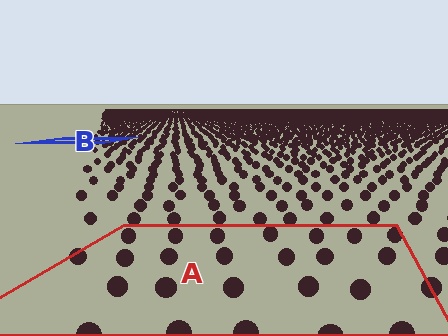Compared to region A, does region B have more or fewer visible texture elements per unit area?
Region B has more texture elements per unit area — they are packed more densely because it is farther away.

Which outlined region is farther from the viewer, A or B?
Region B is farther from the viewer — the texture elements inside it appear smaller and more densely packed.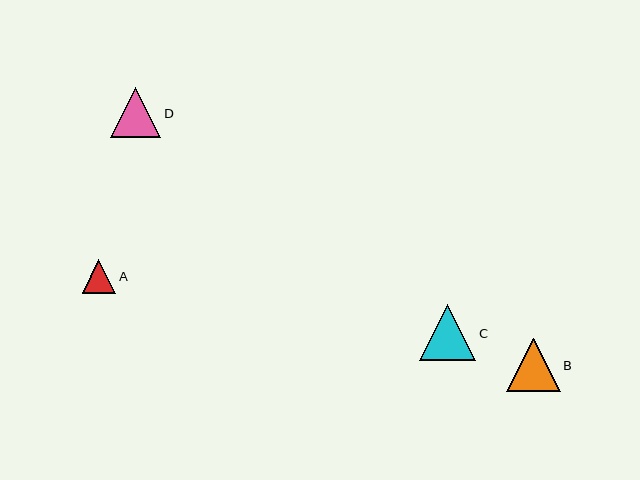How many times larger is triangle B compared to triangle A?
Triangle B is approximately 1.6 times the size of triangle A.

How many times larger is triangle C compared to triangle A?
Triangle C is approximately 1.7 times the size of triangle A.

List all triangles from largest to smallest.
From largest to smallest: C, B, D, A.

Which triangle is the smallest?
Triangle A is the smallest with a size of approximately 33 pixels.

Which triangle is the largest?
Triangle C is the largest with a size of approximately 56 pixels.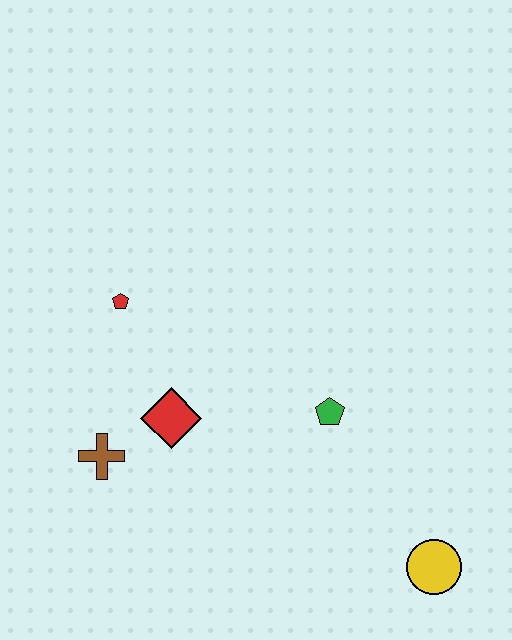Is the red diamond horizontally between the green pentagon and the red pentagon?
Yes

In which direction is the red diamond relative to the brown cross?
The red diamond is to the right of the brown cross.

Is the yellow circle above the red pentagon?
No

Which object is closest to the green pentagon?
The red diamond is closest to the green pentagon.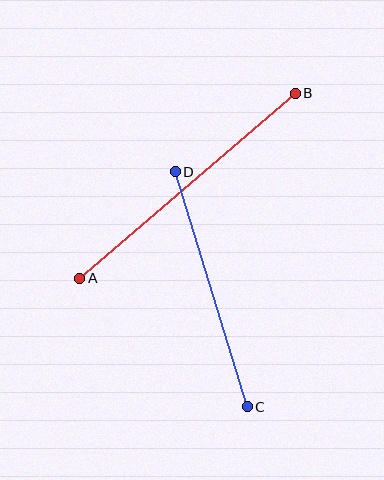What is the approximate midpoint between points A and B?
The midpoint is at approximately (187, 186) pixels.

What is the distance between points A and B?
The distance is approximately 284 pixels.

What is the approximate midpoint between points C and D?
The midpoint is at approximately (211, 289) pixels.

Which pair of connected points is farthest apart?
Points A and B are farthest apart.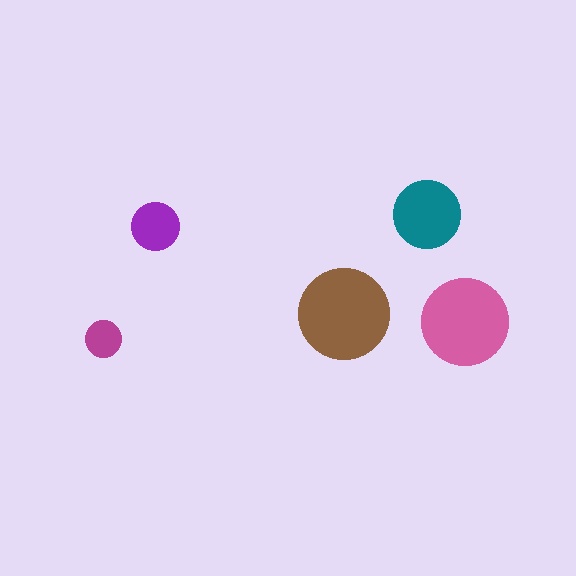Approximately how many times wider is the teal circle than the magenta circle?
About 2 times wider.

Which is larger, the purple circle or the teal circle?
The teal one.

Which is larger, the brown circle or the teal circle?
The brown one.